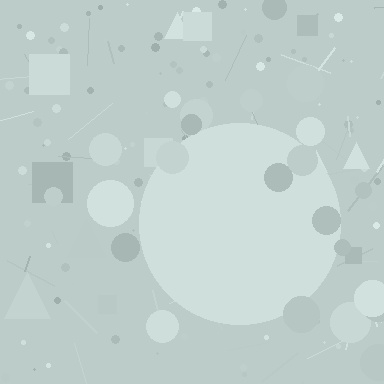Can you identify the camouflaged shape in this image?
The camouflaged shape is a circle.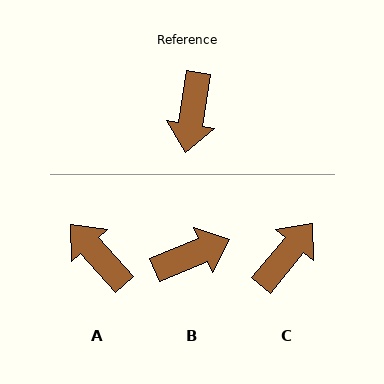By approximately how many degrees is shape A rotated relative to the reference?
Approximately 130 degrees clockwise.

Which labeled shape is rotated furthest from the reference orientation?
C, about 149 degrees away.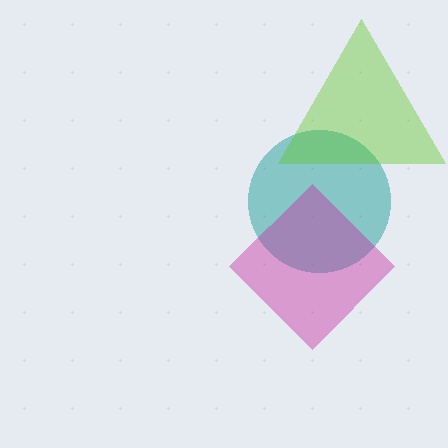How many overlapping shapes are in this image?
There are 3 overlapping shapes in the image.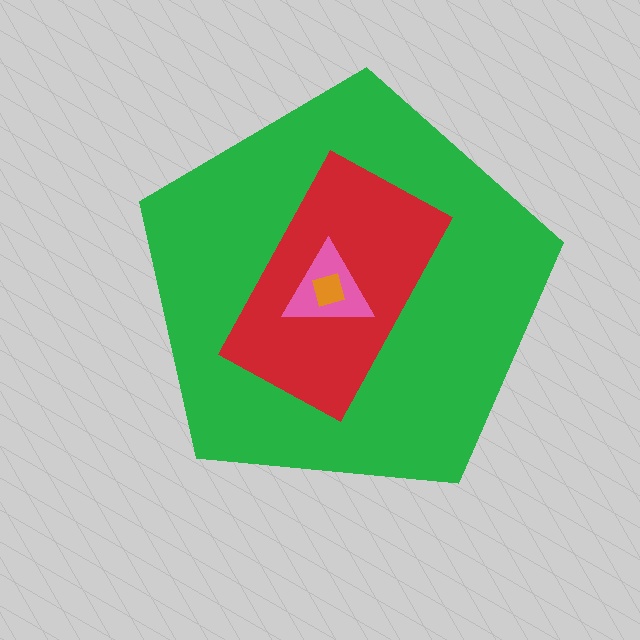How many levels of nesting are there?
4.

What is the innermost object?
The orange square.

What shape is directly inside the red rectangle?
The pink triangle.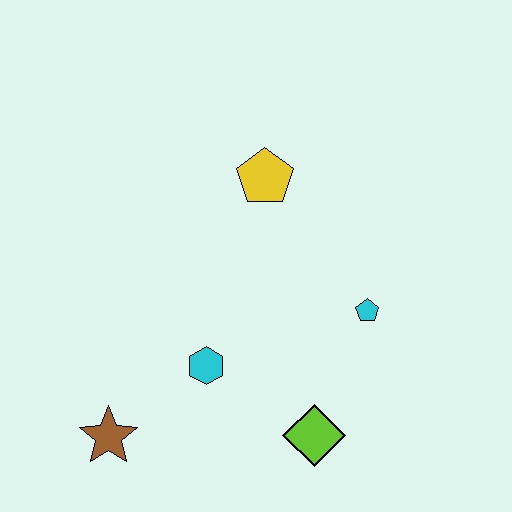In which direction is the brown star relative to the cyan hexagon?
The brown star is to the left of the cyan hexagon.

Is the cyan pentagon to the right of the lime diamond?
Yes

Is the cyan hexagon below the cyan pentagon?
Yes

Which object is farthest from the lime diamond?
The yellow pentagon is farthest from the lime diamond.